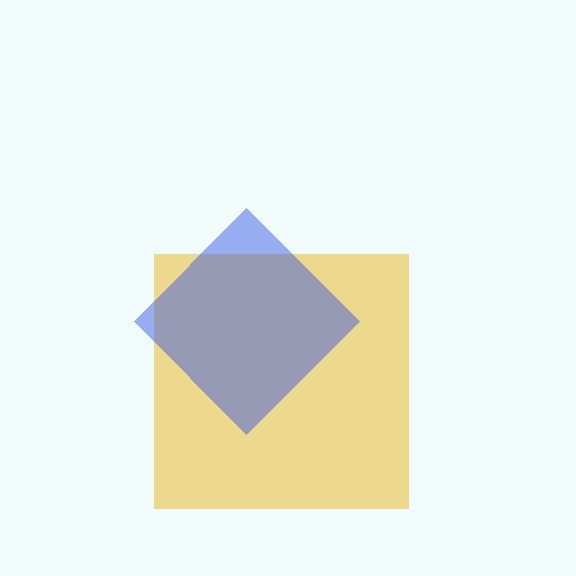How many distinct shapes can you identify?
There are 2 distinct shapes: a yellow square, a blue diamond.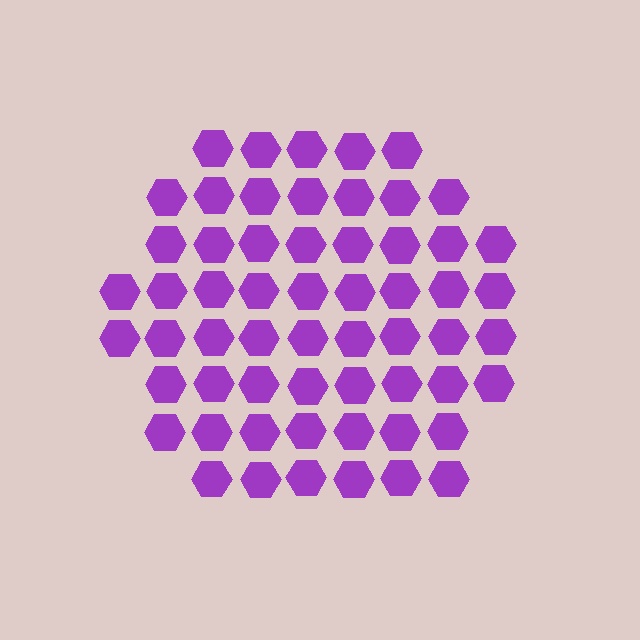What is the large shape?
The large shape is a hexagon.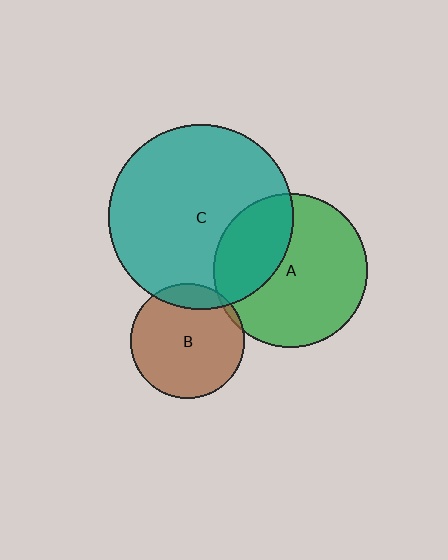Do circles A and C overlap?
Yes.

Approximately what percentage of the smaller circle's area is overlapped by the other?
Approximately 35%.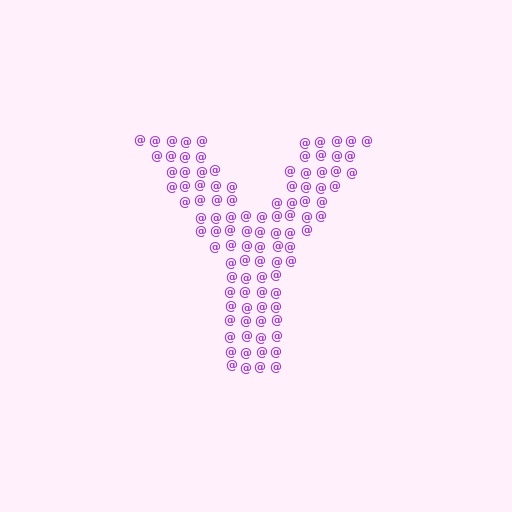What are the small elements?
The small elements are at signs.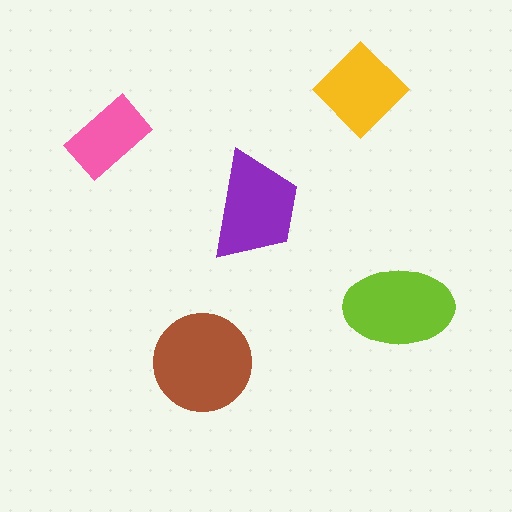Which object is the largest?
The brown circle.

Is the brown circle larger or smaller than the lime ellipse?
Larger.